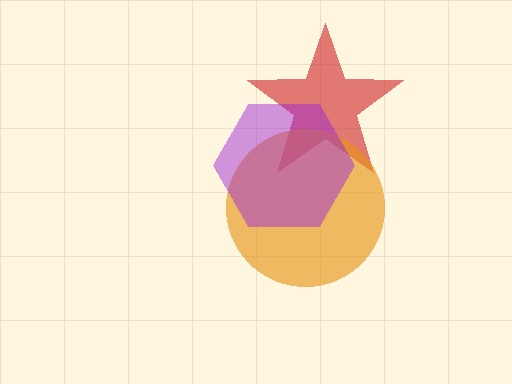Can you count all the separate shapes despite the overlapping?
Yes, there are 3 separate shapes.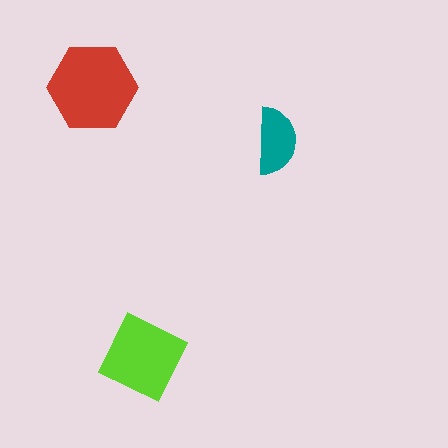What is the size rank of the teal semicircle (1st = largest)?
3rd.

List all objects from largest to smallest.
The red hexagon, the lime square, the teal semicircle.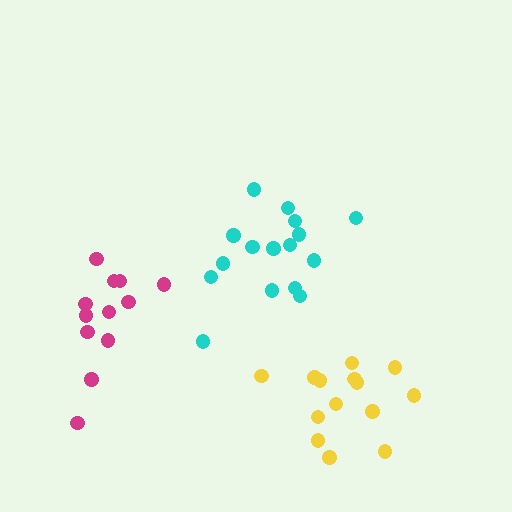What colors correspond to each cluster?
The clusters are colored: cyan, yellow, magenta.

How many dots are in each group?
Group 1: 16 dots, Group 2: 14 dots, Group 3: 12 dots (42 total).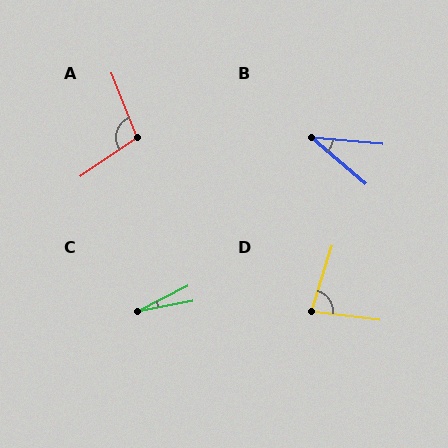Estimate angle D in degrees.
Approximately 80 degrees.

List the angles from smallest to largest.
C (16°), B (35°), D (80°), A (103°).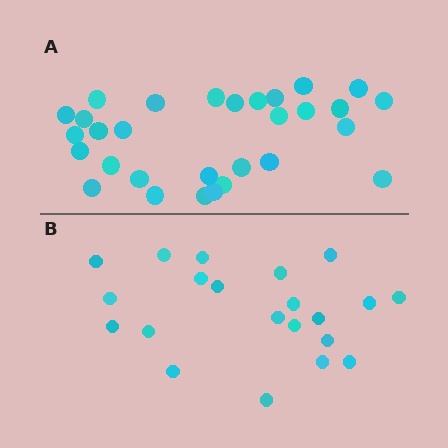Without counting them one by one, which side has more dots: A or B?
Region A (the top region) has more dots.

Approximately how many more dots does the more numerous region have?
Region A has roughly 8 or so more dots than region B.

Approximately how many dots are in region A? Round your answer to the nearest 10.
About 30 dots.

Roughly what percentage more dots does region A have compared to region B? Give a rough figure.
About 45% more.